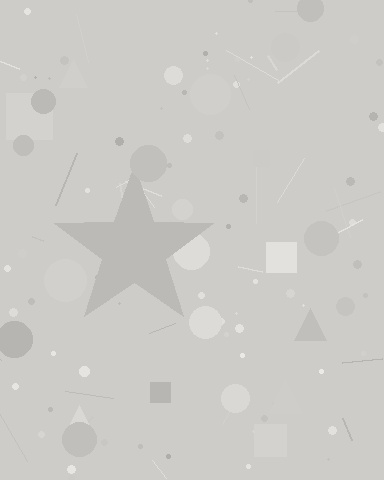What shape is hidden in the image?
A star is hidden in the image.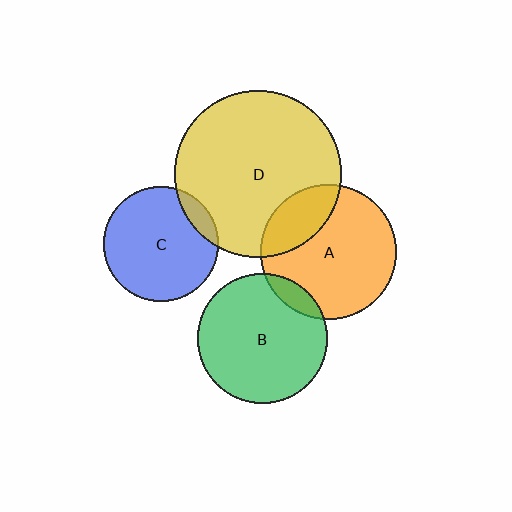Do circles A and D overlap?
Yes.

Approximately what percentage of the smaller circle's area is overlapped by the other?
Approximately 25%.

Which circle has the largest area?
Circle D (yellow).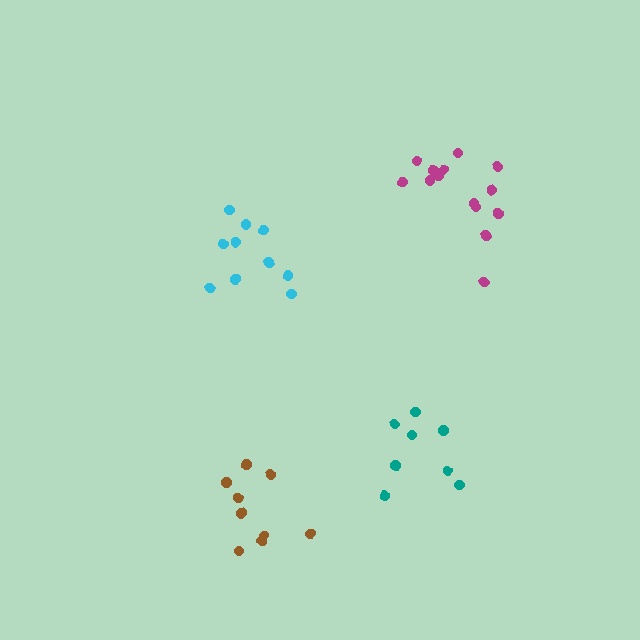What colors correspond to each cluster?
The clusters are colored: magenta, teal, brown, cyan.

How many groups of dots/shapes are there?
There are 4 groups.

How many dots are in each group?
Group 1: 14 dots, Group 2: 8 dots, Group 3: 9 dots, Group 4: 10 dots (41 total).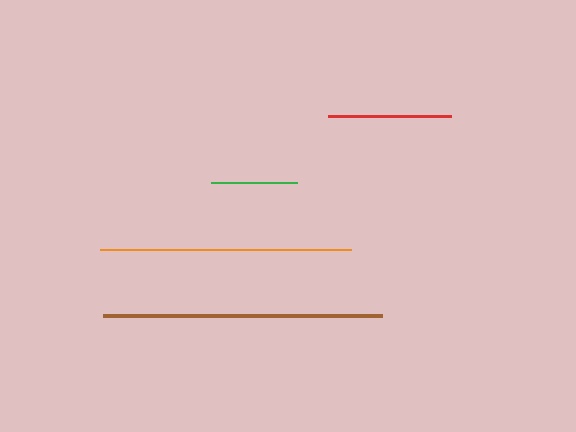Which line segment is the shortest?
The green line is the shortest at approximately 86 pixels.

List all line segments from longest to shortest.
From longest to shortest: brown, orange, red, green.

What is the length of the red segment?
The red segment is approximately 123 pixels long.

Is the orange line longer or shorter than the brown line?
The brown line is longer than the orange line.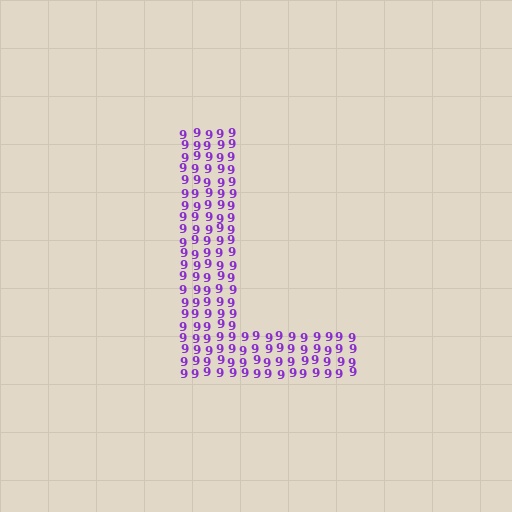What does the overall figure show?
The overall figure shows the letter L.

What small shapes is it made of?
It is made of small digit 9's.